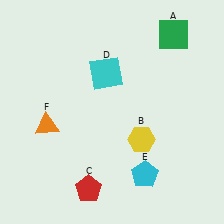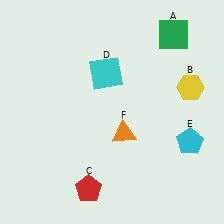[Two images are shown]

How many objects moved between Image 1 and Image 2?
3 objects moved between the two images.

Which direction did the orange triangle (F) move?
The orange triangle (F) moved right.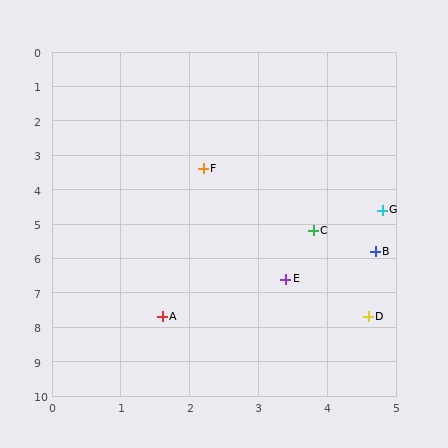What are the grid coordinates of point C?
Point C is at approximately (3.8, 5.2).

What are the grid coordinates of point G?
Point G is at approximately (4.8, 4.6).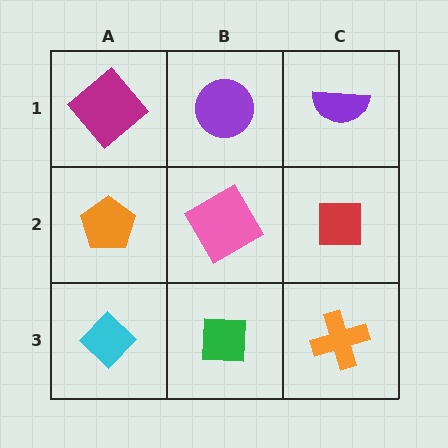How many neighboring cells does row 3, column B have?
3.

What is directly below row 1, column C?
A red square.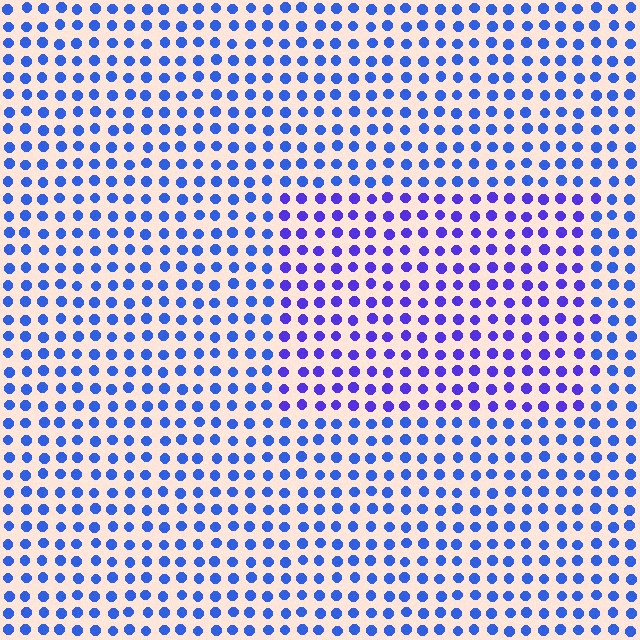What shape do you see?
I see a rectangle.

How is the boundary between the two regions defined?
The boundary is defined purely by a slight shift in hue (about 28 degrees). Spacing, size, and orientation are identical on both sides.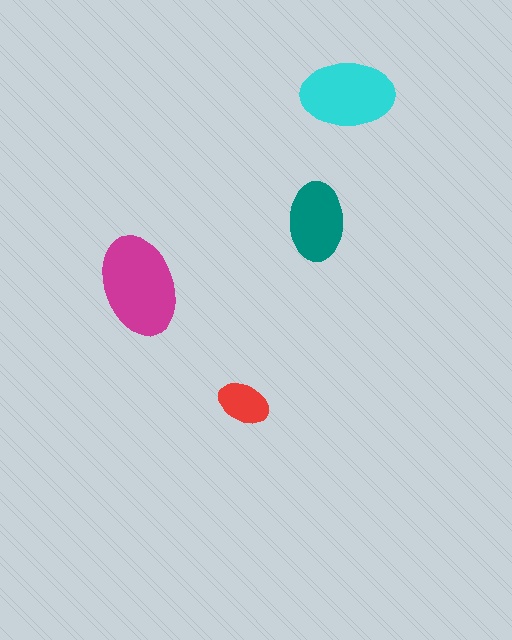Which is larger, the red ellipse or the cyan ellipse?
The cyan one.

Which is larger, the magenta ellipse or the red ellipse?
The magenta one.